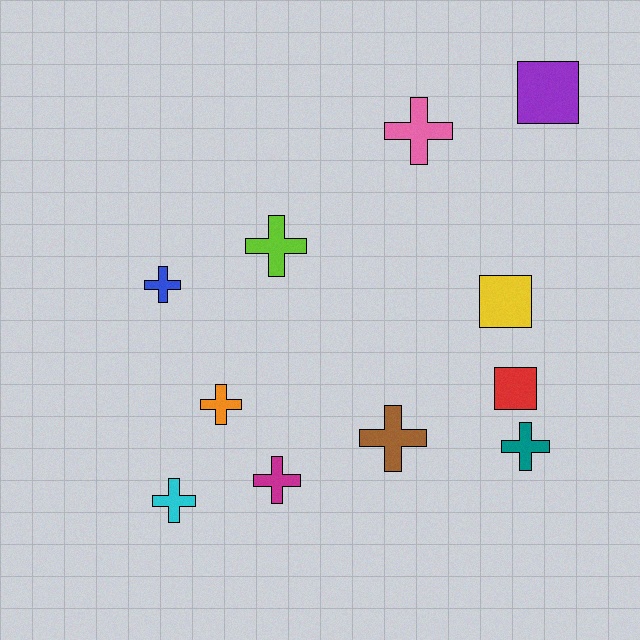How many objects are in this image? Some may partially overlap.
There are 11 objects.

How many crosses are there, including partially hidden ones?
There are 8 crosses.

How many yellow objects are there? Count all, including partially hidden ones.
There is 1 yellow object.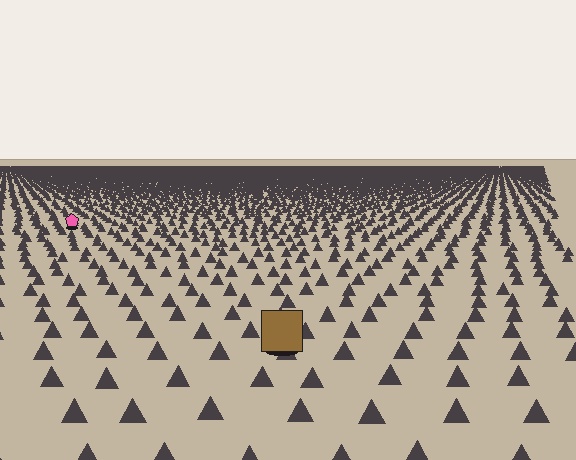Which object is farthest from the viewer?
The pink pentagon is farthest from the viewer. It appears smaller and the ground texture around it is denser.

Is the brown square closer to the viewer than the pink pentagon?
Yes. The brown square is closer — you can tell from the texture gradient: the ground texture is coarser near it.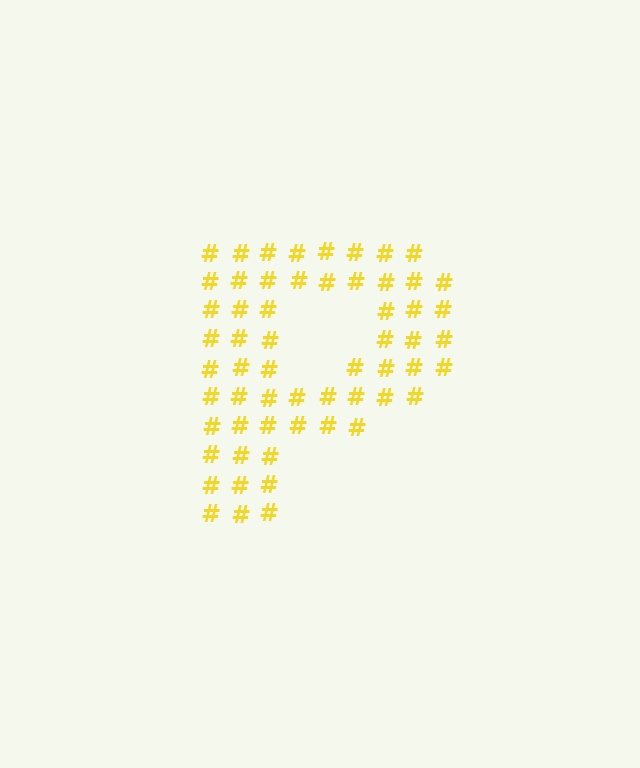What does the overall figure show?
The overall figure shows the letter P.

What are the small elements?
The small elements are hash symbols.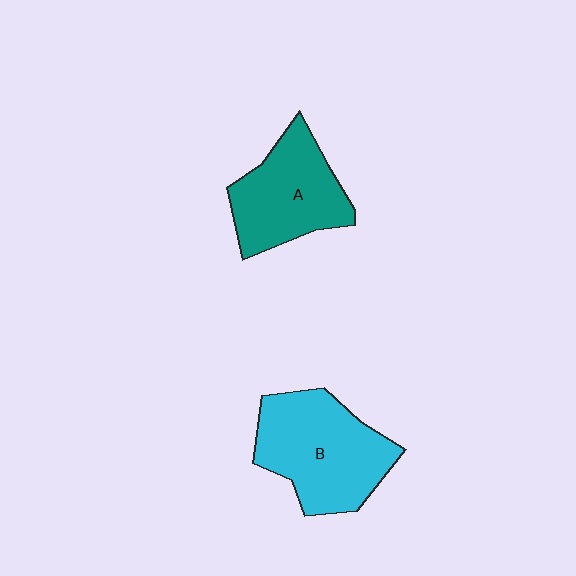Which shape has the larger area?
Shape B (cyan).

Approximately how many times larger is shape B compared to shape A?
Approximately 1.2 times.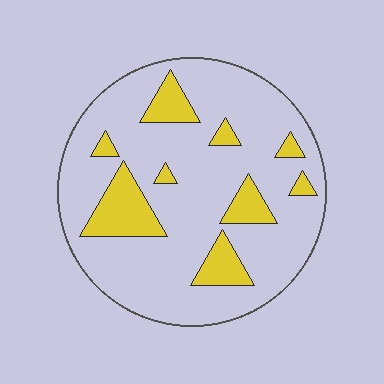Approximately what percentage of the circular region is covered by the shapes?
Approximately 20%.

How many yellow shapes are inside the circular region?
9.